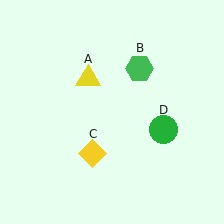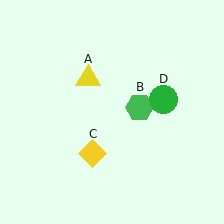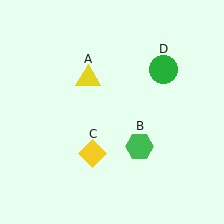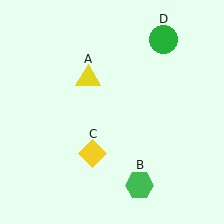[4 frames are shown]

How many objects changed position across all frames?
2 objects changed position: green hexagon (object B), green circle (object D).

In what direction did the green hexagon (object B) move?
The green hexagon (object B) moved down.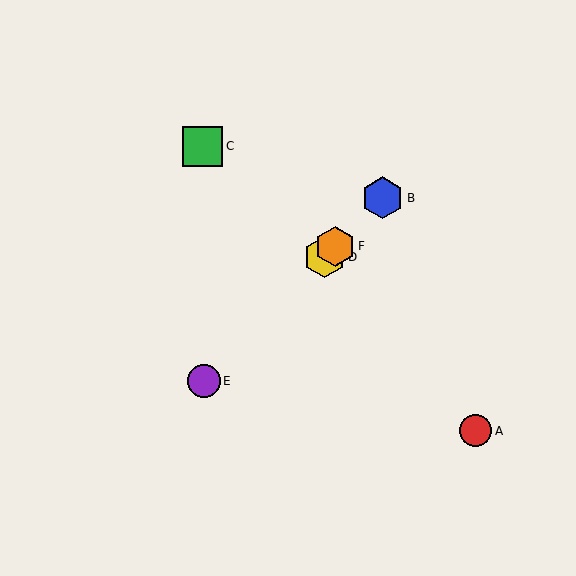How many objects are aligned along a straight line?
4 objects (B, D, E, F) are aligned along a straight line.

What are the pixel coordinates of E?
Object E is at (204, 381).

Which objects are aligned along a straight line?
Objects B, D, E, F are aligned along a straight line.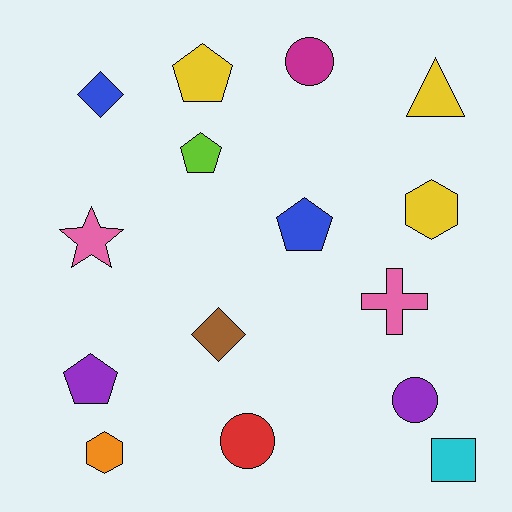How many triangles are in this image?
There is 1 triangle.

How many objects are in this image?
There are 15 objects.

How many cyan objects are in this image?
There is 1 cyan object.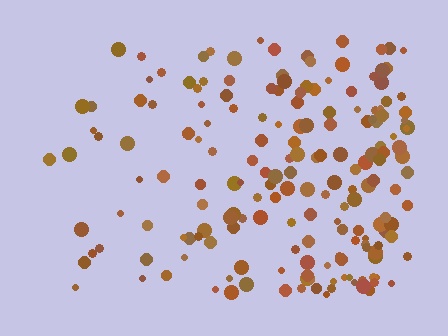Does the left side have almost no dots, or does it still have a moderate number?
Still a moderate number, just noticeably fewer than the right.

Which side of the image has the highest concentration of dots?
The right.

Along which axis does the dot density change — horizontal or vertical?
Horizontal.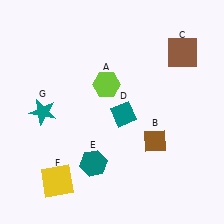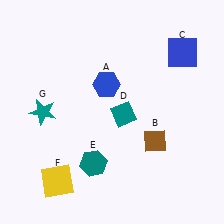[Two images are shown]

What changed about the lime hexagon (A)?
In Image 1, A is lime. In Image 2, it changed to blue.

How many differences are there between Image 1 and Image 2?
There are 2 differences between the two images.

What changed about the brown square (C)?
In Image 1, C is brown. In Image 2, it changed to blue.